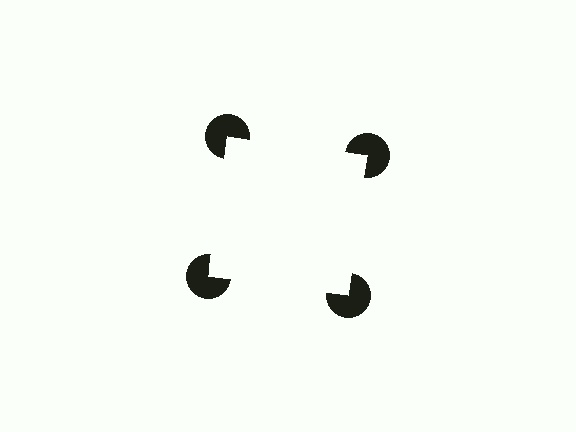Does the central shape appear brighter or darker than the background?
It typically appears slightly brighter than the background, even though no actual brightness change is drawn.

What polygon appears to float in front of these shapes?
An illusory square — its edges are inferred from the aligned wedge cuts in the pac-man discs, not physically drawn.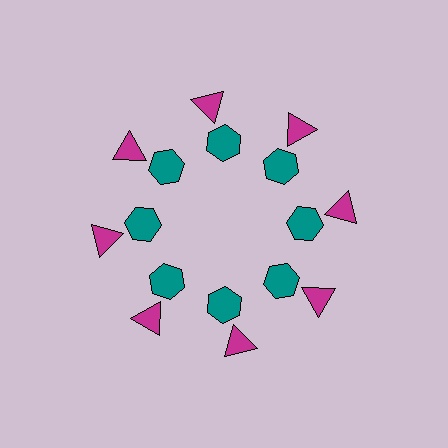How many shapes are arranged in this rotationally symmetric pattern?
There are 16 shapes, arranged in 8 groups of 2.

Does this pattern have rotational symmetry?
Yes, this pattern has 8-fold rotational symmetry. It looks the same after rotating 45 degrees around the center.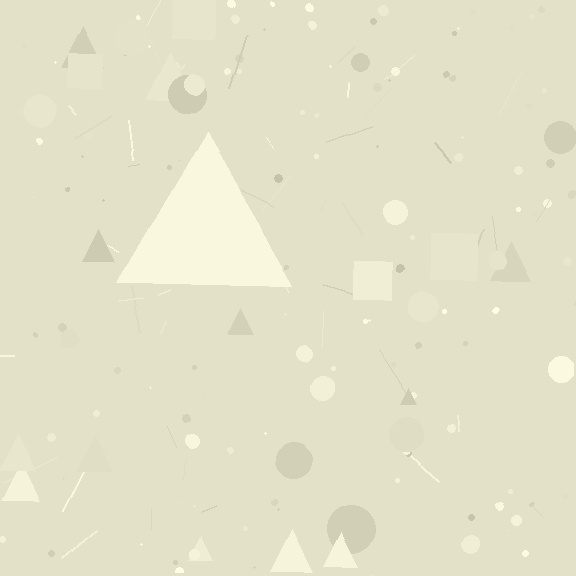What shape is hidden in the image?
A triangle is hidden in the image.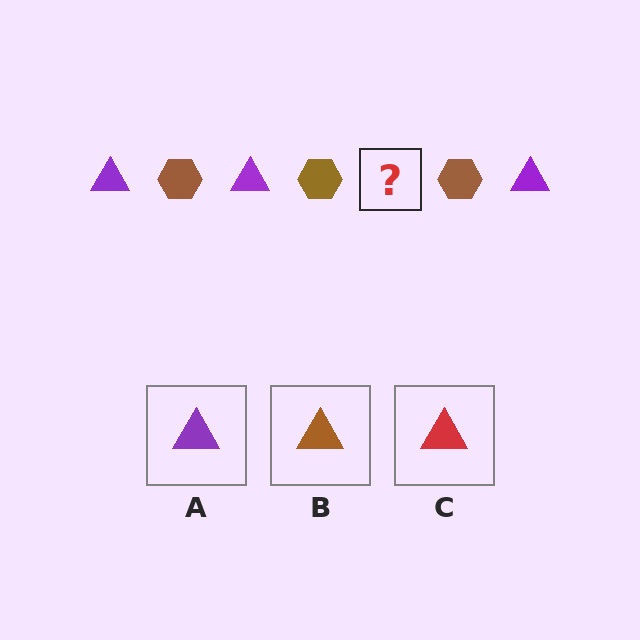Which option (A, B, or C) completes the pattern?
A.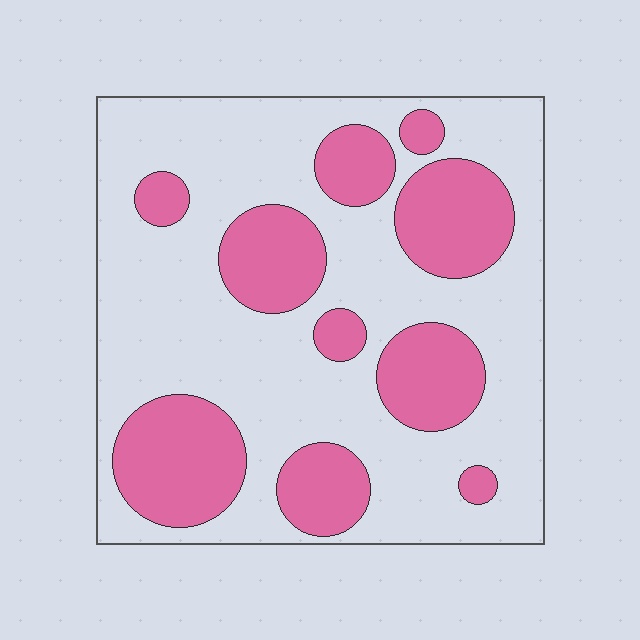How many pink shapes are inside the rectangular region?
10.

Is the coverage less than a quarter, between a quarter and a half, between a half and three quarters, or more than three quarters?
Between a quarter and a half.